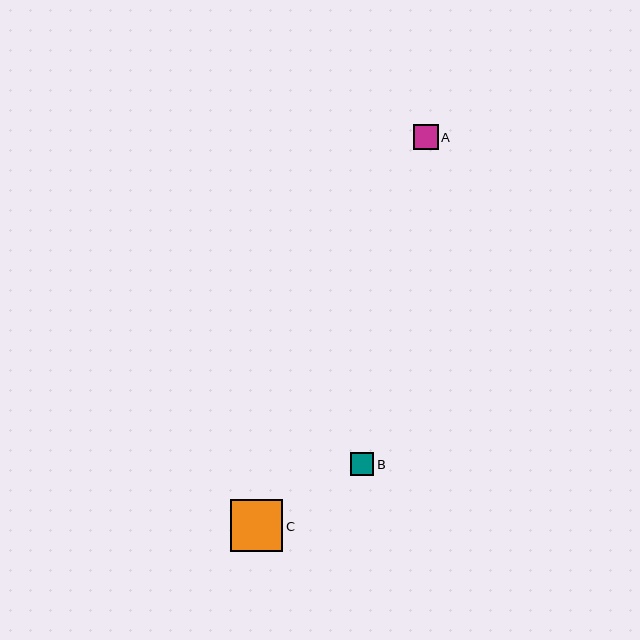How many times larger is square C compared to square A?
Square C is approximately 2.1 times the size of square A.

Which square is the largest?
Square C is the largest with a size of approximately 52 pixels.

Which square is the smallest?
Square B is the smallest with a size of approximately 23 pixels.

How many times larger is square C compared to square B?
Square C is approximately 2.3 times the size of square B.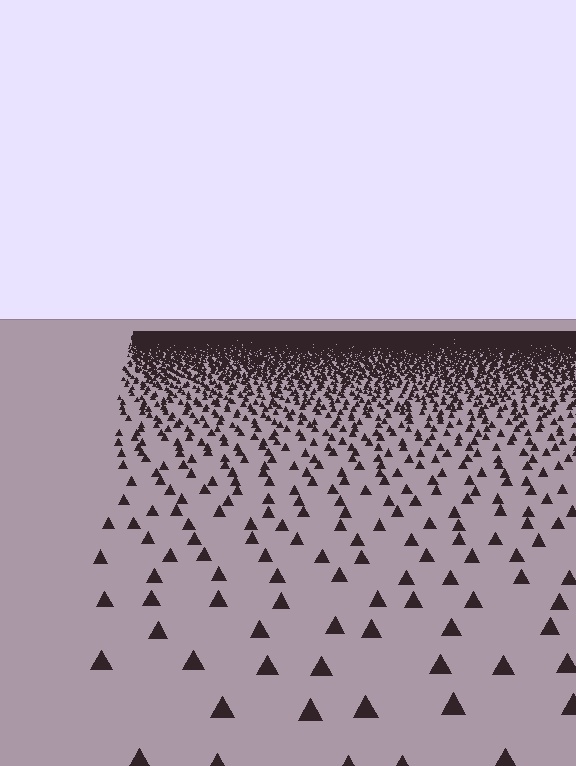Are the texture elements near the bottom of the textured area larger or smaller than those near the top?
Larger. Near the bottom, elements are closer to the viewer and appear at a bigger on-screen size.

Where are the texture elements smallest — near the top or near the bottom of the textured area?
Near the top.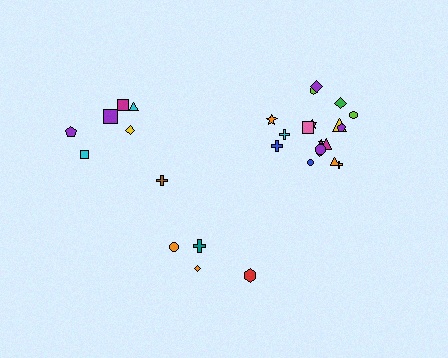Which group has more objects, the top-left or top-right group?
The top-right group.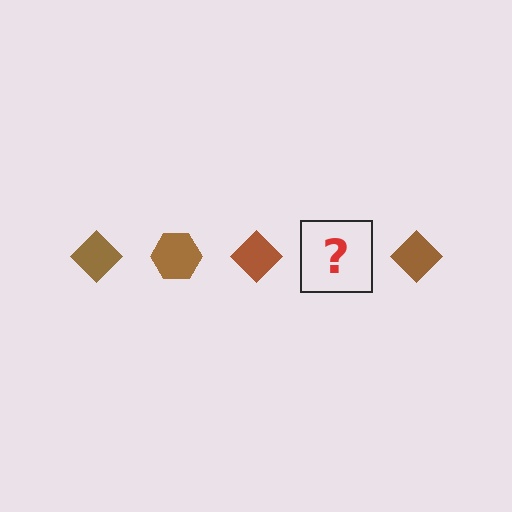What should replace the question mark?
The question mark should be replaced with a brown hexagon.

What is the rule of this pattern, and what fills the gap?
The rule is that the pattern cycles through diamond, hexagon shapes in brown. The gap should be filled with a brown hexagon.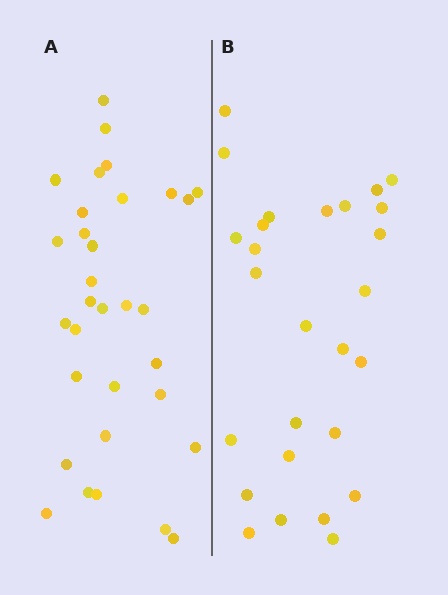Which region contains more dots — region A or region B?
Region A (the left region) has more dots.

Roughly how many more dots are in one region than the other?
Region A has about 5 more dots than region B.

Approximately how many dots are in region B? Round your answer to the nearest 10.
About 30 dots. (The exact count is 27, which rounds to 30.)